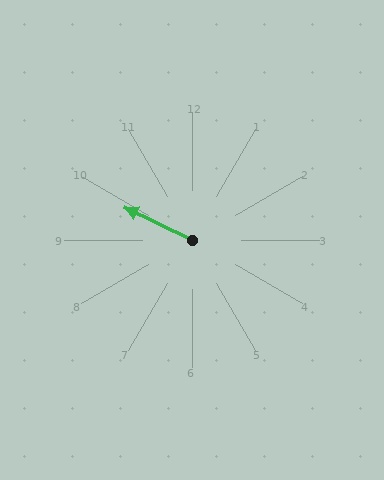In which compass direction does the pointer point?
Northwest.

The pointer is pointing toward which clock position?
Roughly 10 o'clock.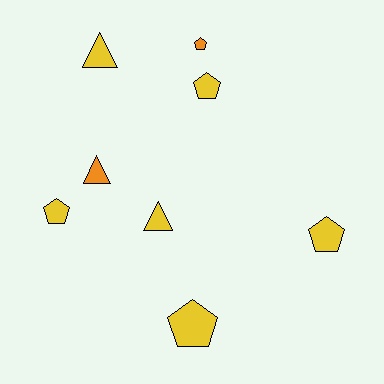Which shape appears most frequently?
Pentagon, with 5 objects.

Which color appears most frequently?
Yellow, with 6 objects.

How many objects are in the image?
There are 8 objects.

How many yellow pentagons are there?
There are 4 yellow pentagons.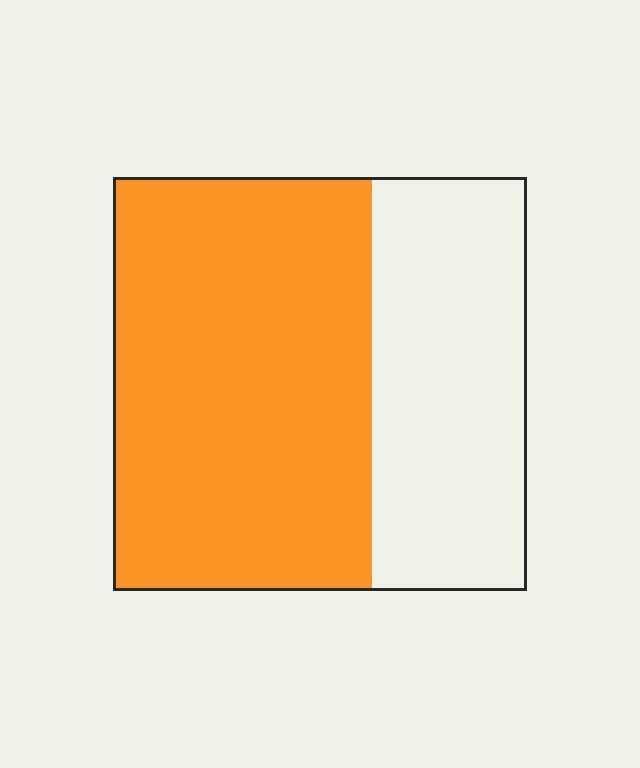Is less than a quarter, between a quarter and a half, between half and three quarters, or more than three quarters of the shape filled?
Between half and three quarters.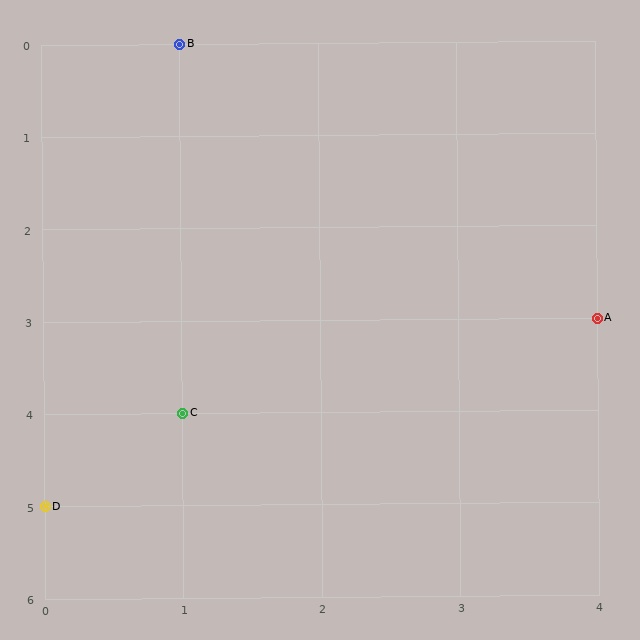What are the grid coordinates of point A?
Point A is at grid coordinates (4, 3).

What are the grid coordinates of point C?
Point C is at grid coordinates (1, 4).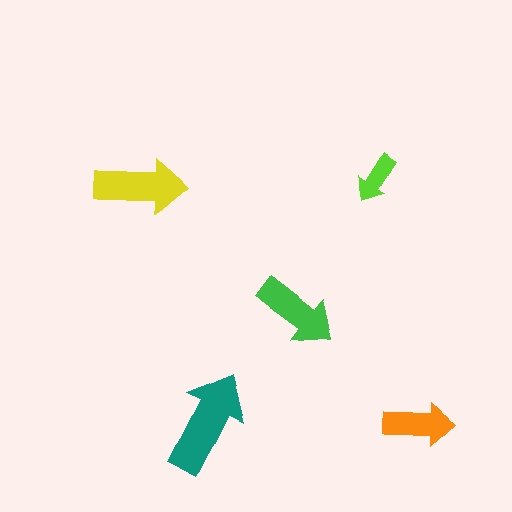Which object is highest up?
The lime arrow is topmost.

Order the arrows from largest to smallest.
the teal one, the yellow one, the green one, the orange one, the lime one.